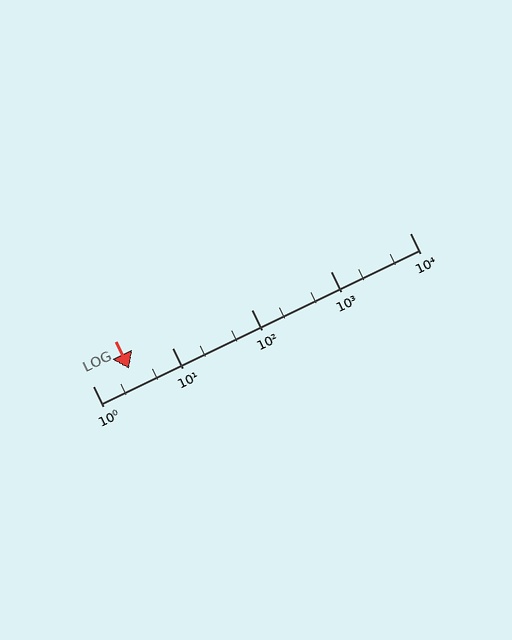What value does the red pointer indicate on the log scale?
The pointer indicates approximately 2.9.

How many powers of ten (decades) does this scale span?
The scale spans 4 decades, from 1 to 10000.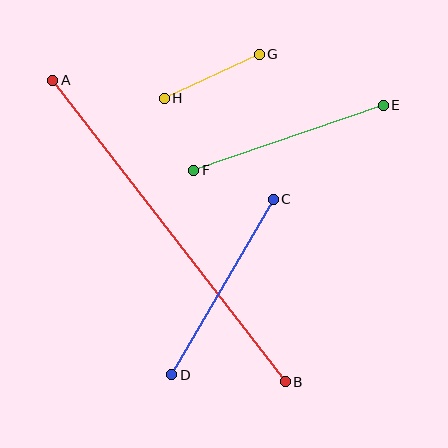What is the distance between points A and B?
The distance is approximately 380 pixels.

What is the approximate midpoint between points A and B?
The midpoint is at approximately (169, 231) pixels.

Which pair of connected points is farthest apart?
Points A and B are farthest apart.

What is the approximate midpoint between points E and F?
The midpoint is at approximately (289, 138) pixels.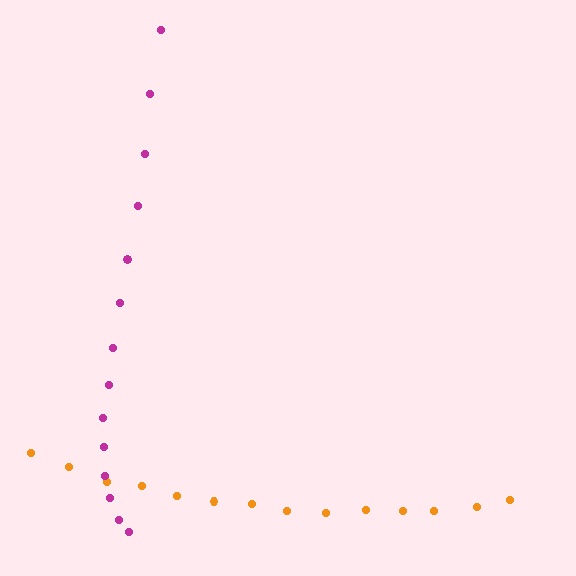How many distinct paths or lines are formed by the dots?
There are 2 distinct paths.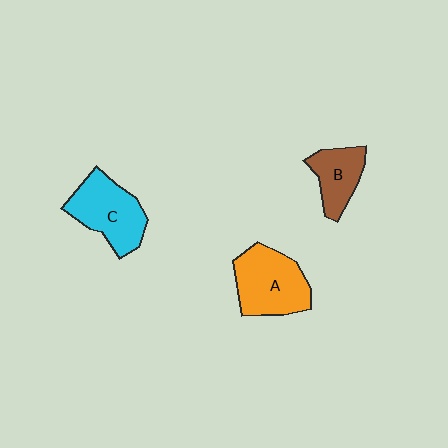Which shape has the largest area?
Shape A (orange).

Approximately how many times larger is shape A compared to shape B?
Approximately 1.6 times.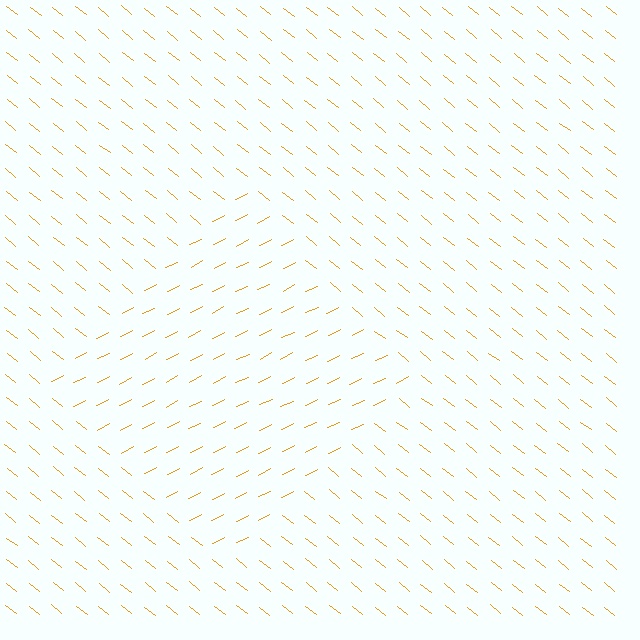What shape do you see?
I see a diamond.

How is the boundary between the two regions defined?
The boundary is defined purely by a change in line orientation (approximately 65 degrees difference). All lines are the same color and thickness.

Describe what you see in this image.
The image is filled with small orange line segments. A diamond region in the image has lines oriented differently from the surrounding lines, creating a visible texture boundary.